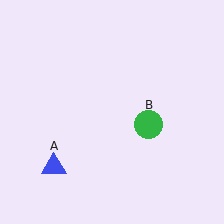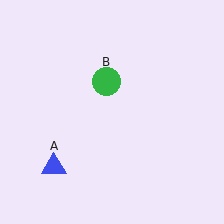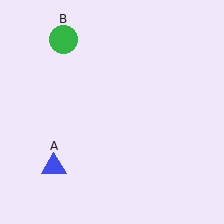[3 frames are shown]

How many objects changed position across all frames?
1 object changed position: green circle (object B).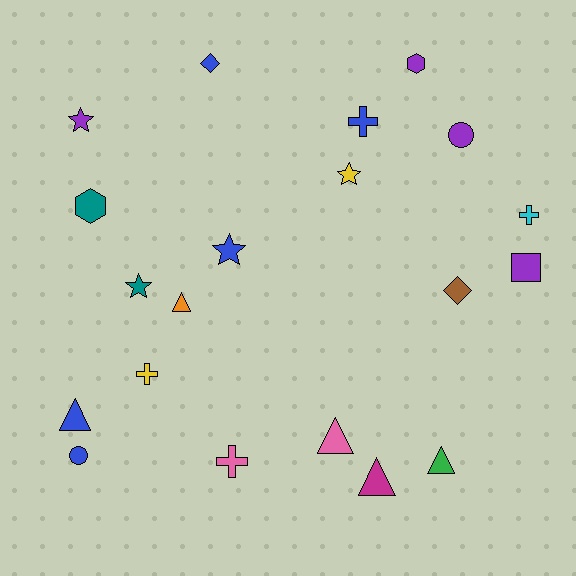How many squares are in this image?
There is 1 square.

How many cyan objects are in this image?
There is 1 cyan object.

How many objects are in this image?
There are 20 objects.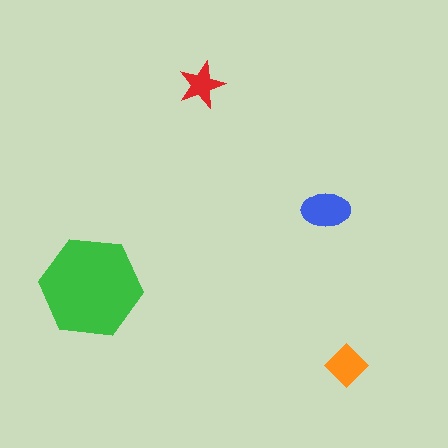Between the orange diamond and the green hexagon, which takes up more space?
The green hexagon.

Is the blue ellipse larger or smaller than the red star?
Larger.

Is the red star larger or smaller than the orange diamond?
Smaller.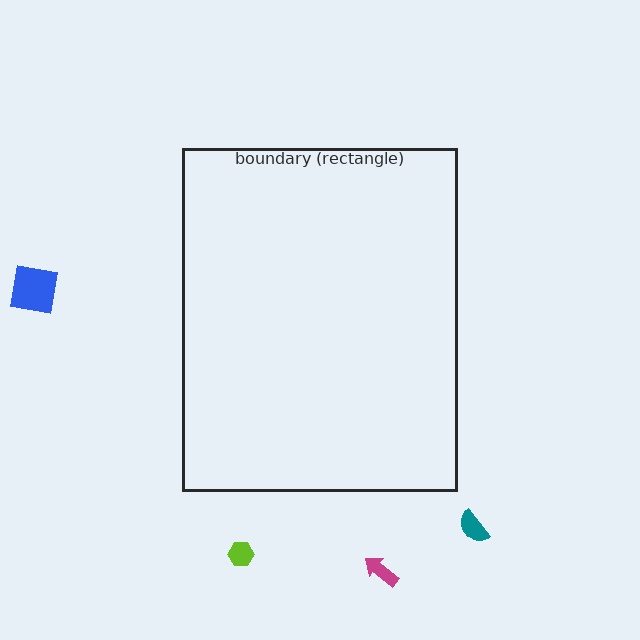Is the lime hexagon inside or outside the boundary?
Outside.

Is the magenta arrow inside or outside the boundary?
Outside.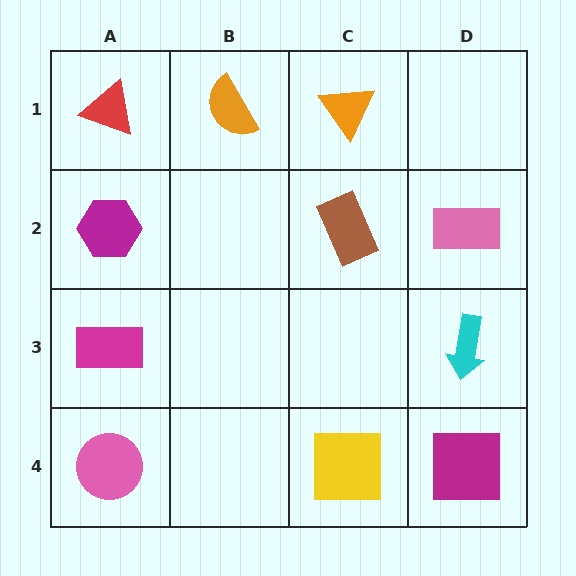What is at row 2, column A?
A magenta hexagon.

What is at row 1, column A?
A red triangle.